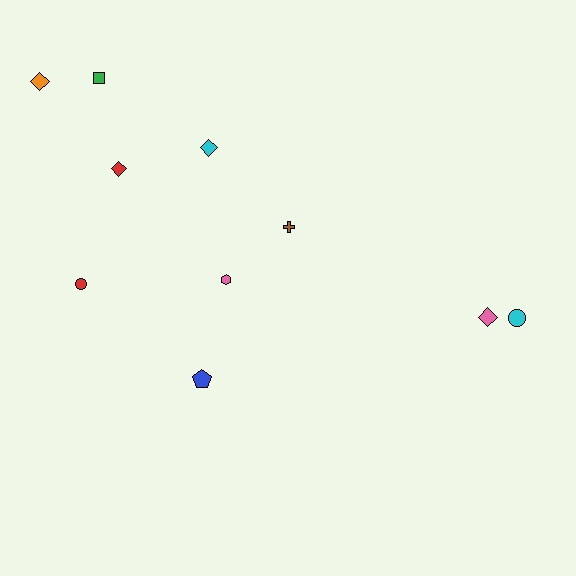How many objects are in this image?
There are 10 objects.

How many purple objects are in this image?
There are no purple objects.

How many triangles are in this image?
There are no triangles.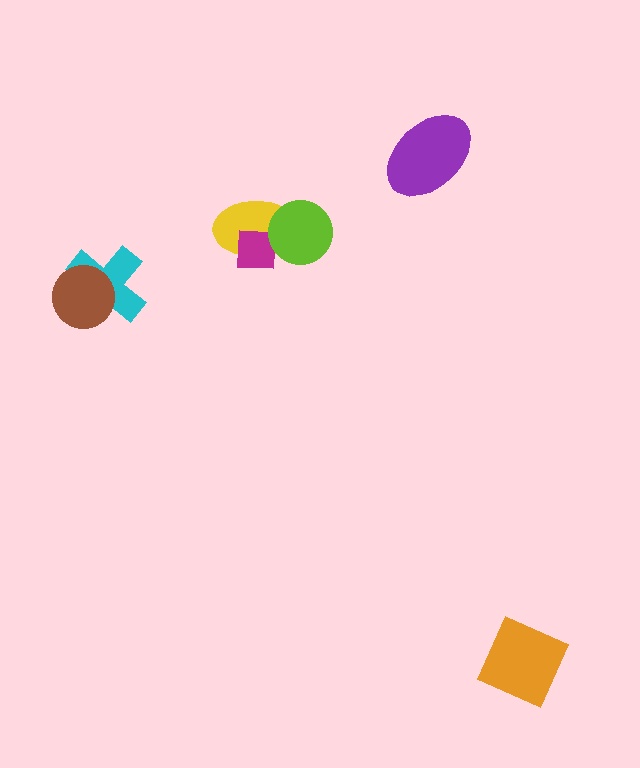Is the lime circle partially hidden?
No, no other shape covers it.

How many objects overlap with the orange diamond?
0 objects overlap with the orange diamond.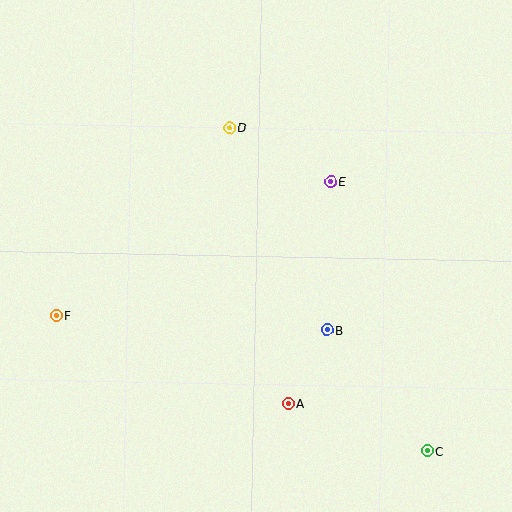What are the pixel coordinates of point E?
Point E is at (331, 182).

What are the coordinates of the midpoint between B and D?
The midpoint between B and D is at (278, 229).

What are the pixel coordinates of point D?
Point D is at (230, 128).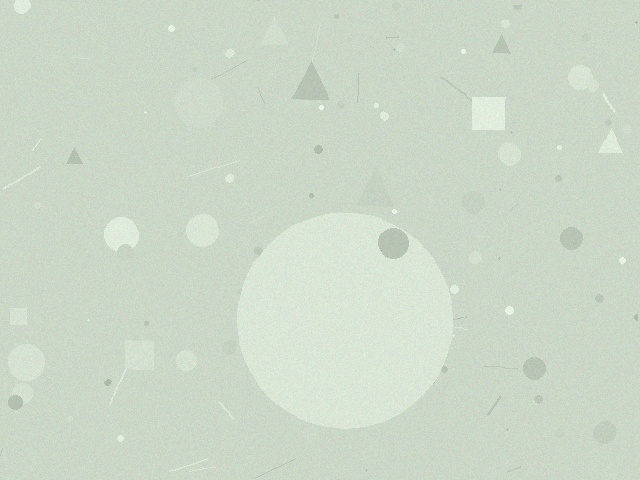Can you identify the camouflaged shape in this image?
The camouflaged shape is a circle.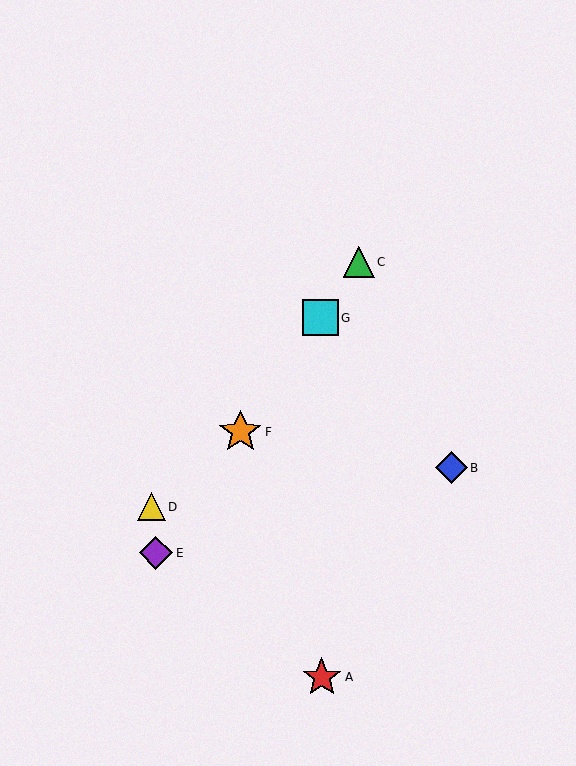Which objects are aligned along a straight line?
Objects C, E, F, G are aligned along a straight line.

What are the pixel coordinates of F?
Object F is at (240, 432).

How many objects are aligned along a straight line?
4 objects (C, E, F, G) are aligned along a straight line.